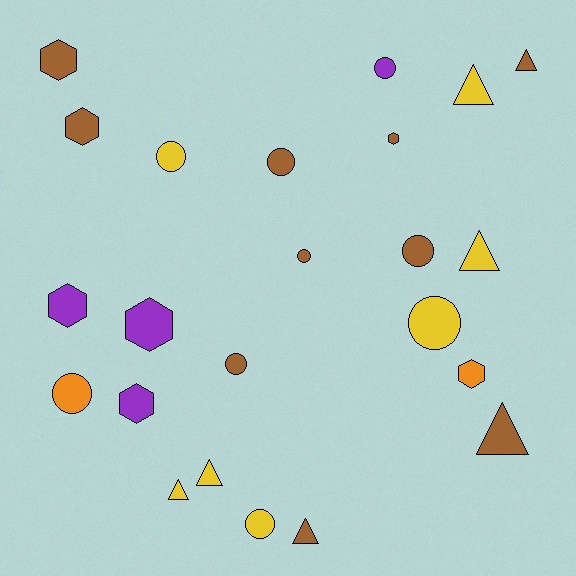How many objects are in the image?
There are 23 objects.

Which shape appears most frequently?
Circle, with 9 objects.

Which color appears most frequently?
Brown, with 10 objects.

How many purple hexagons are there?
There are 3 purple hexagons.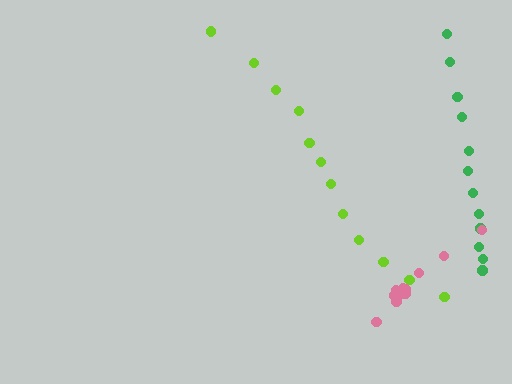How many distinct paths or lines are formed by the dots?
There are 3 distinct paths.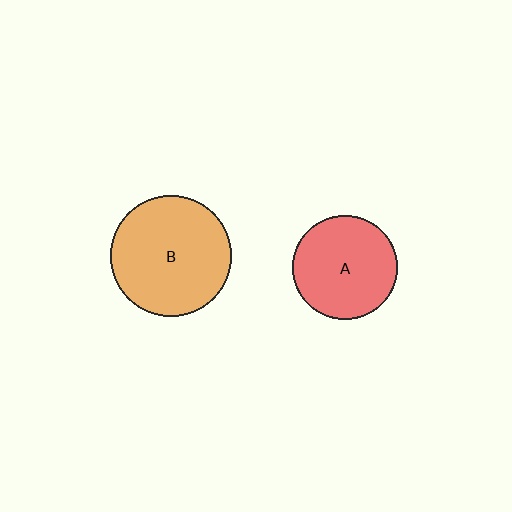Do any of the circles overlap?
No, none of the circles overlap.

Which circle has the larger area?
Circle B (orange).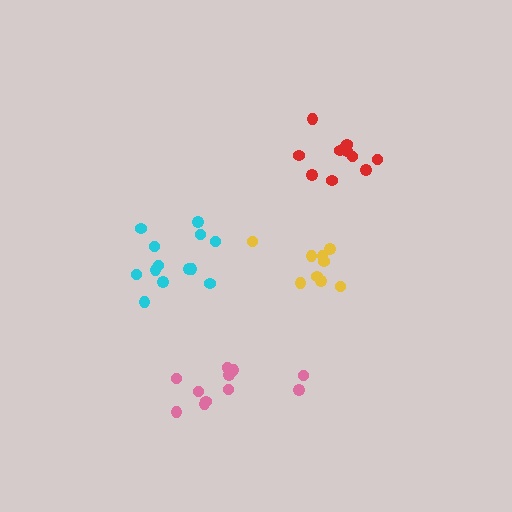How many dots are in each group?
Group 1: 12 dots, Group 2: 11 dots, Group 3: 9 dots, Group 4: 13 dots (45 total).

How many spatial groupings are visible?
There are 4 spatial groupings.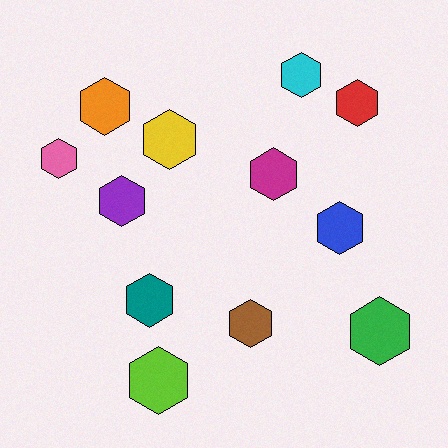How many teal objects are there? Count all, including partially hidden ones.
There is 1 teal object.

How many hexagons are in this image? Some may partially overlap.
There are 12 hexagons.